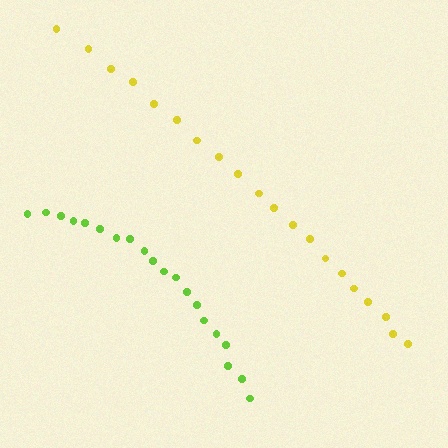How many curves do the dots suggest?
There are 2 distinct paths.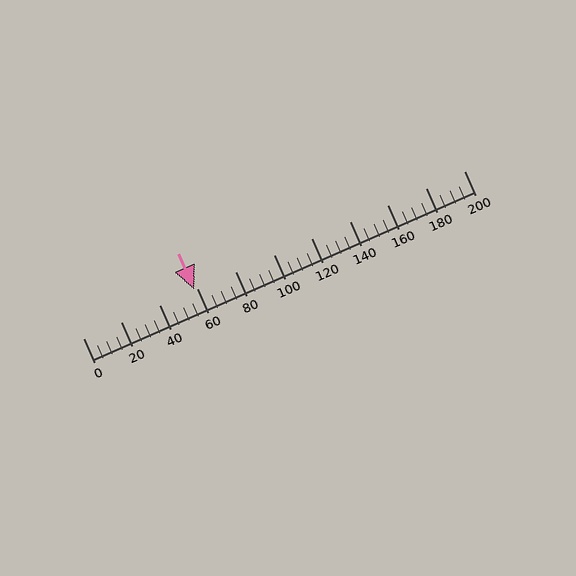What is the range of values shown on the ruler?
The ruler shows values from 0 to 200.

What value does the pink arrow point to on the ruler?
The pink arrow points to approximately 58.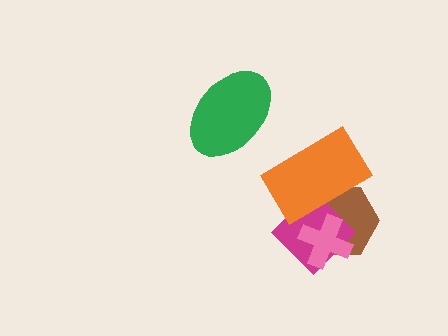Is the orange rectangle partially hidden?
No, no other shape covers it.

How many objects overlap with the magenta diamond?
3 objects overlap with the magenta diamond.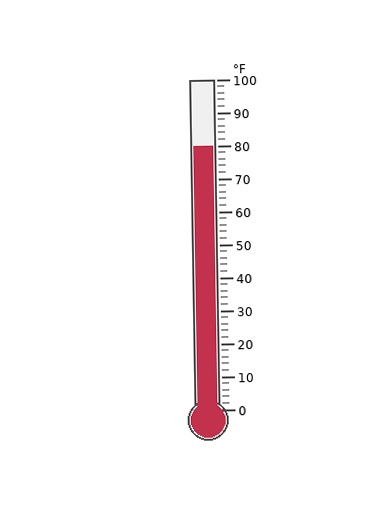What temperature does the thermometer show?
The thermometer shows approximately 80°F.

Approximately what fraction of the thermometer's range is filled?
The thermometer is filled to approximately 80% of its range.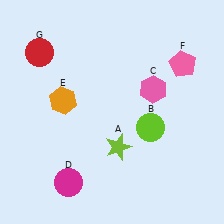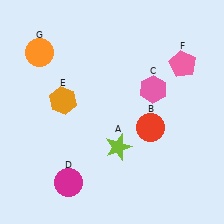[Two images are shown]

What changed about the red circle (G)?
In Image 1, G is red. In Image 2, it changed to orange.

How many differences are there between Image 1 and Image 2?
There are 2 differences between the two images.